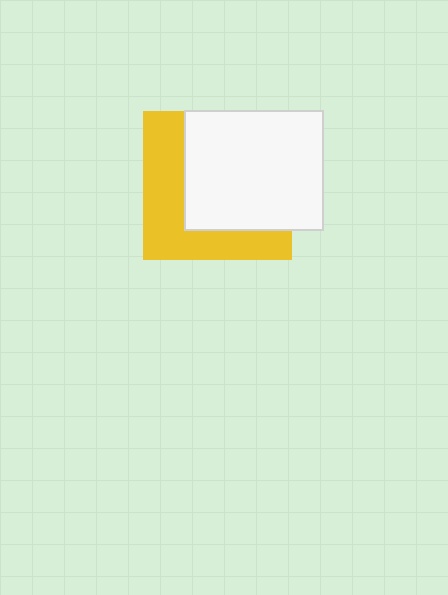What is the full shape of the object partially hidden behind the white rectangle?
The partially hidden object is a yellow square.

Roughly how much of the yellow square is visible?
A small part of it is visible (roughly 41%).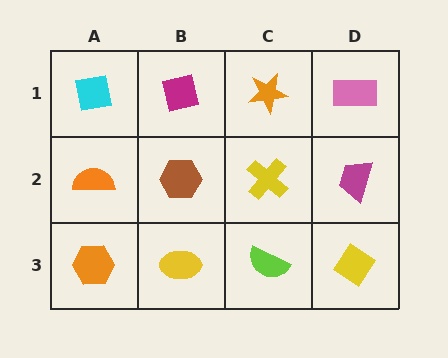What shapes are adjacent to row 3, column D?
A magenta trapezoid (row 2, column D), a lime semicircle (row 3, column C).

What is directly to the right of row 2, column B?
A yellow cross.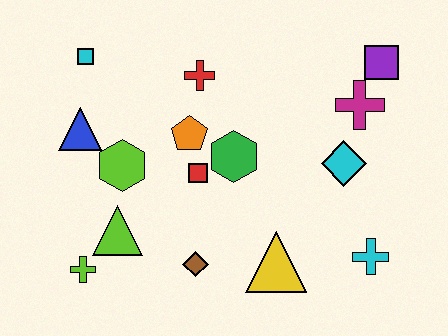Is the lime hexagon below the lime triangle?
No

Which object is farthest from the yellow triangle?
The cyan square is farthest from the yellow triangle.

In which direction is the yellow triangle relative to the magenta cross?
The yellow triangle is below the magenta cross.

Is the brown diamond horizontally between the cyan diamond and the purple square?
No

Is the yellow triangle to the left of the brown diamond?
No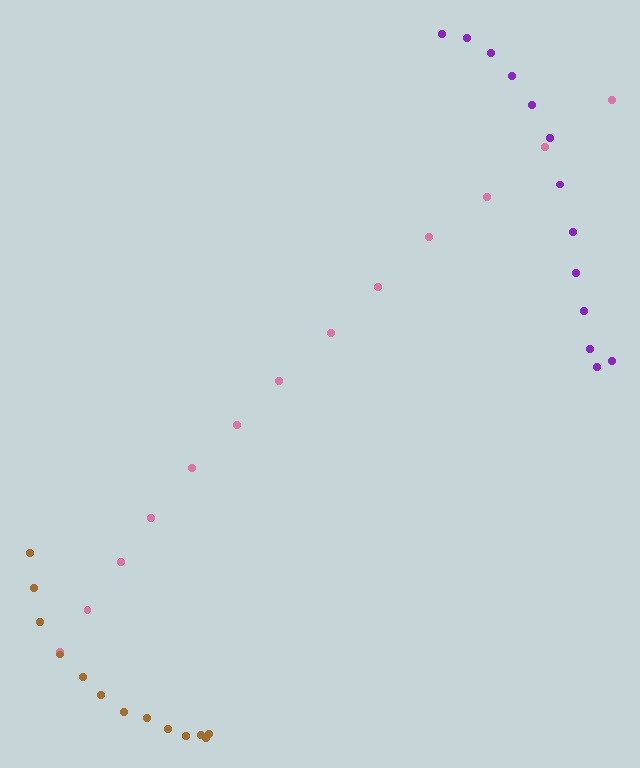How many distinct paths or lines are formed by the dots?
There are 3 distinct paths.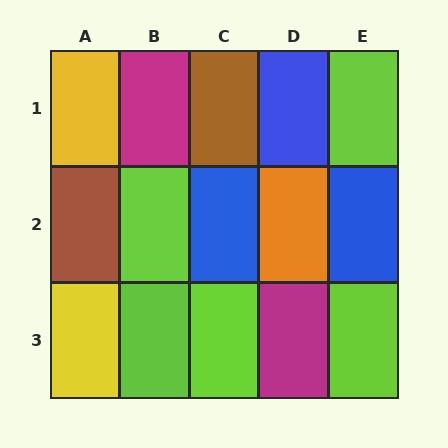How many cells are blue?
3 cells are blue.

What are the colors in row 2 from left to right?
Brown, lime, blue, orange, blue.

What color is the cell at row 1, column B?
Magenta.